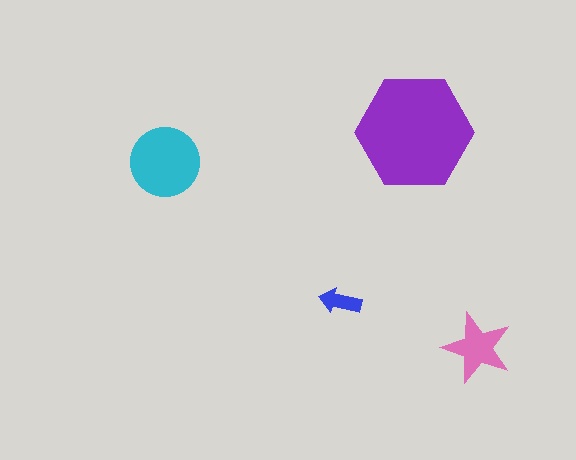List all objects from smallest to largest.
The blue arrow, the pink star, the cyan circle, the purple hexagon.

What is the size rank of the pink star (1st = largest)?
3rd.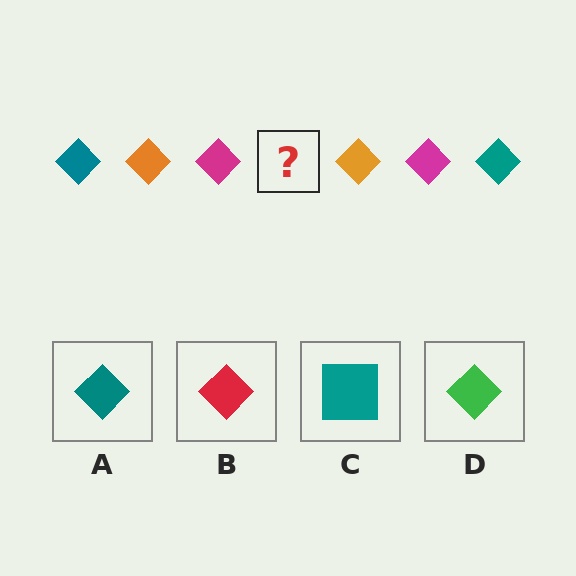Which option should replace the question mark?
Option A.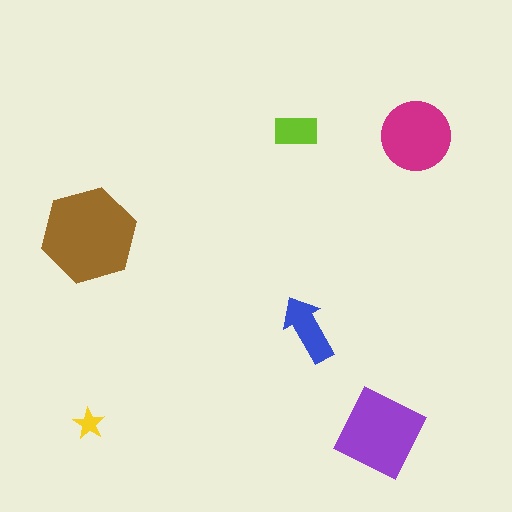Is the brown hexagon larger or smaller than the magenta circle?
Larger.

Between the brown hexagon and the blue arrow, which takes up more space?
The brown hexagon.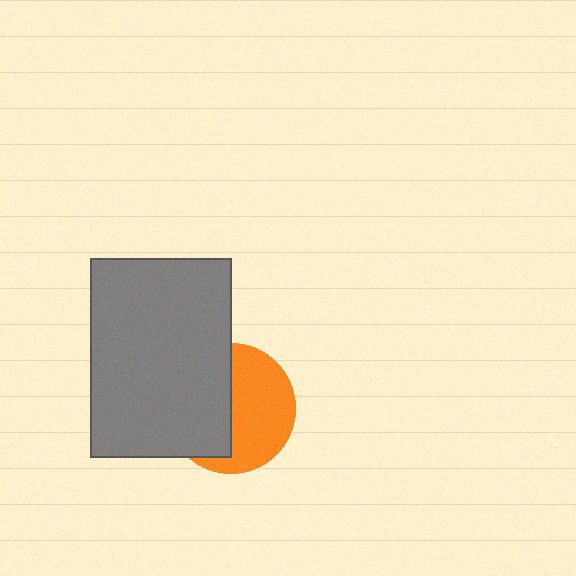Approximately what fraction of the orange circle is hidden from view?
Roughly 47% of the orange circle is hidden behind the gray rectangle.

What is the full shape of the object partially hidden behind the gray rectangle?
The partially hidden object is an orange circle.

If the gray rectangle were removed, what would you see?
You would see the complete orange circle.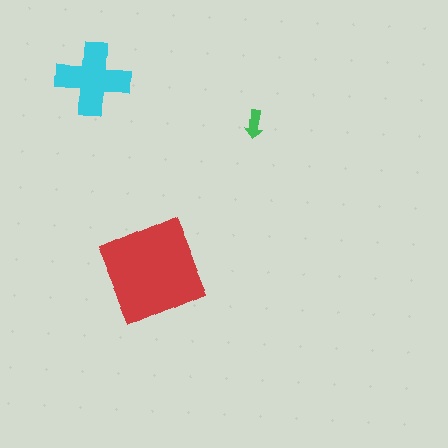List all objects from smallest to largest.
The green arrow, the cyan cross, the red diamond.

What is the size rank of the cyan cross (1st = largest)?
2nd.